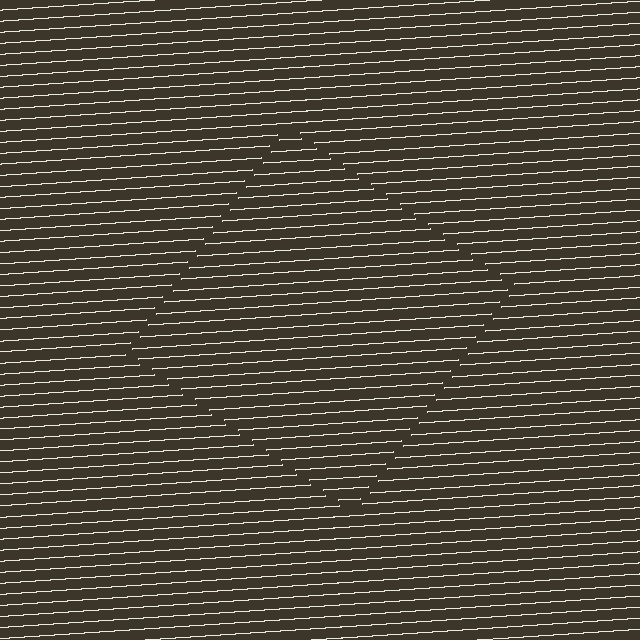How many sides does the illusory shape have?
4 sides — the line-ends trace a square.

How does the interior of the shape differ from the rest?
The interior of the shape contains the same grating, shifted by half a period — the contour is defined by the phase discontinuity where line-ends from the inner and outer gratings abut.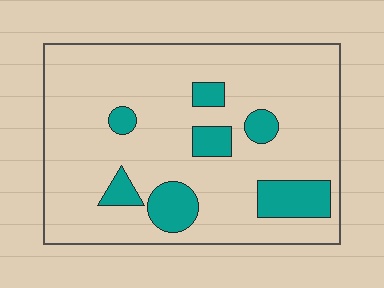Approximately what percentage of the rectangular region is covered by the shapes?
Approximately 15%.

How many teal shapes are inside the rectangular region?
7.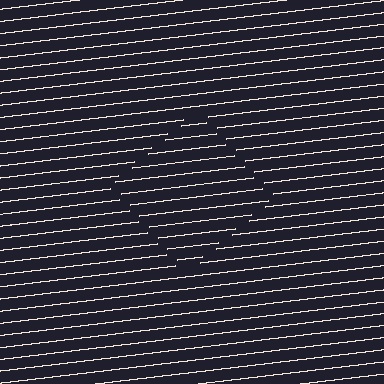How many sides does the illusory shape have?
4 sides — the line-ends trace a square.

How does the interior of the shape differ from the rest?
The interior of the shape contains the same grating, shifted by half a period — the contour is defined by the phase discontinuity where line-ends from the inner and outer gratings abut.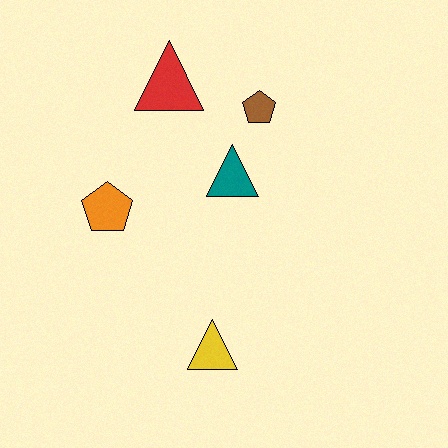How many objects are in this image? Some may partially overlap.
There are 5 objects.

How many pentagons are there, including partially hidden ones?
There are 2 pentagons.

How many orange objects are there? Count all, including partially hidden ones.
There is 1 orange object.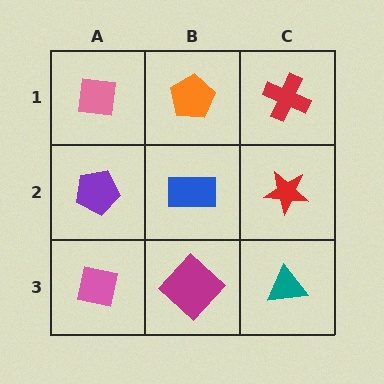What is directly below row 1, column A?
A purple pentagon.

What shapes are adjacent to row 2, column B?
An orange pentagon (row 1, column B), a magenta diamond (row 3, column B), a purple pentagon (row 2, column A), a red star (row 2, column C).